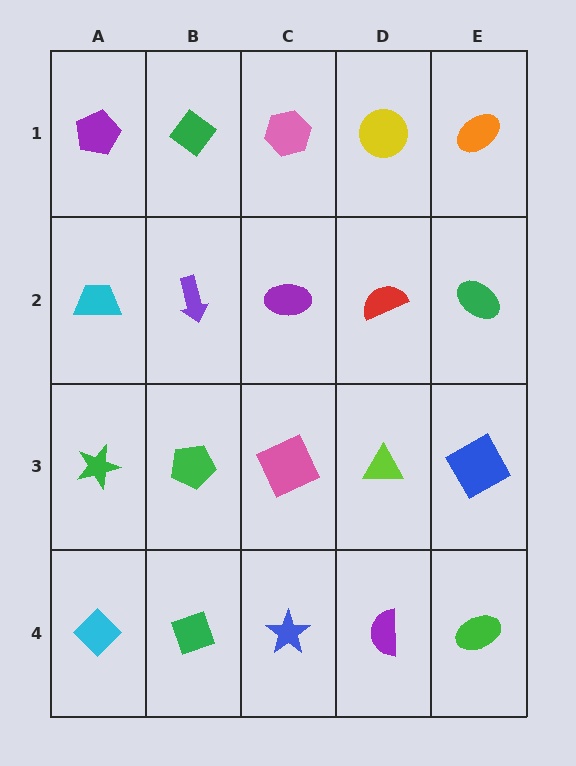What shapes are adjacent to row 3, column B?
A purple arrow (row 2, column B), a green diamond (row 4, column B), a green star (row 3, column A), a pink square (row 3, column C).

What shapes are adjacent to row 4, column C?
A pink square (row 3, column C), a green diamond (row 4, column B), a purple semicircle (row 4, column D).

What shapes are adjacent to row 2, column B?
A green diamond (row 1, column B), a green pentagon (row 3, column B), a cyan trapezoid (row 2, column A), a purple ellipse (row 2, column C).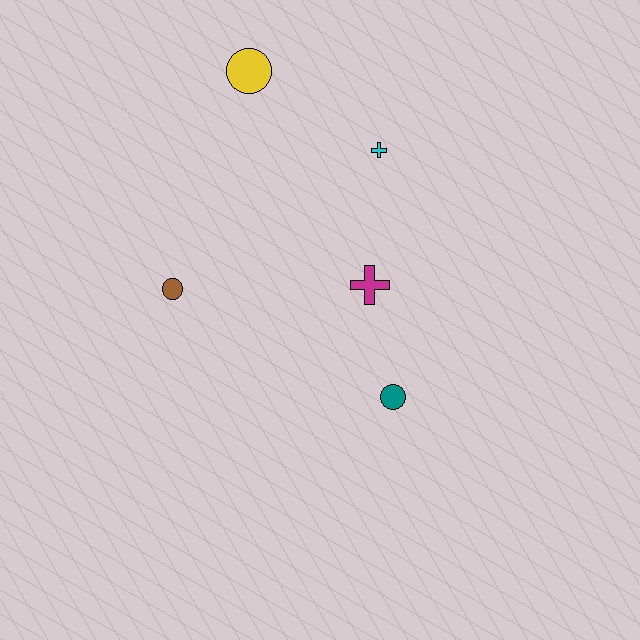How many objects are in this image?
There are 5 objects.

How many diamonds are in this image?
There are no diamonds.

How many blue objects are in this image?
There are no blue objects.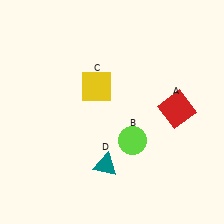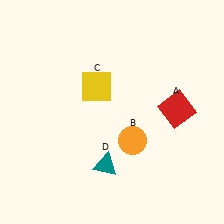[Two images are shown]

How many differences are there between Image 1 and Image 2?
There is 1 difference between the two images.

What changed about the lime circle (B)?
In Image 1, B is lime. In Image 2, it changed to orange.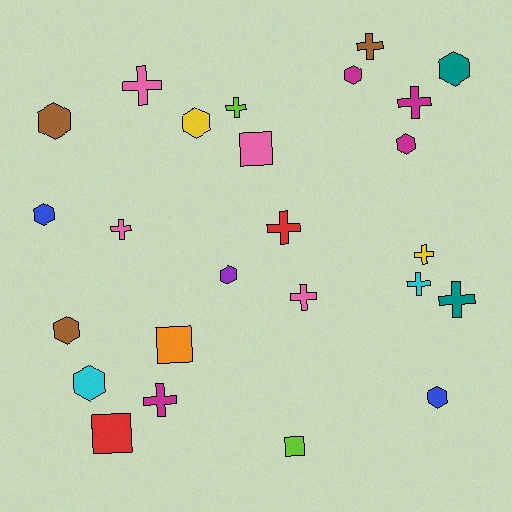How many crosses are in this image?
There are 11 crosses.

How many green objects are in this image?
There are no green objects.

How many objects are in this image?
There are 25 objects.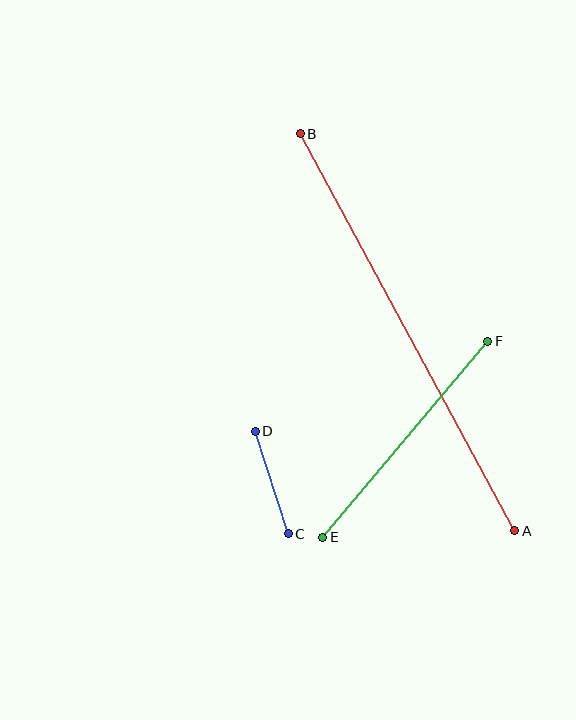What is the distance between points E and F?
The distance is approximately 256 pixels.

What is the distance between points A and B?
The distance is approximately 451 pixels.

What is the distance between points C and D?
The distance is approximately 108 pixels.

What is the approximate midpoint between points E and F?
The midpoint is at approximately (405, 439) pixels.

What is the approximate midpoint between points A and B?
The midpoint is at approximately (408, 332) pixels.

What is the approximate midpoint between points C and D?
The midpoint is at approximately (272, 483) pixels.